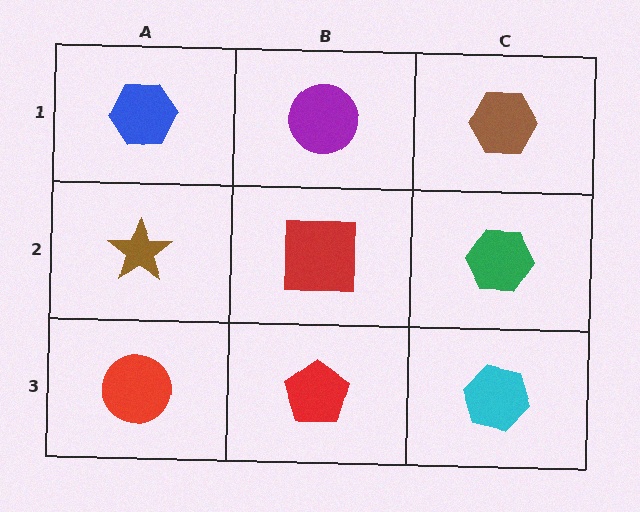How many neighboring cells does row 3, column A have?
2.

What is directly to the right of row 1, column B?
A brown hexagon.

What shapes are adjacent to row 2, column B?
A purple circle (row 1, column B), a red pentagon (row 3, column B), a brown star (row 2, column A), a green hexagon (row 2, column C).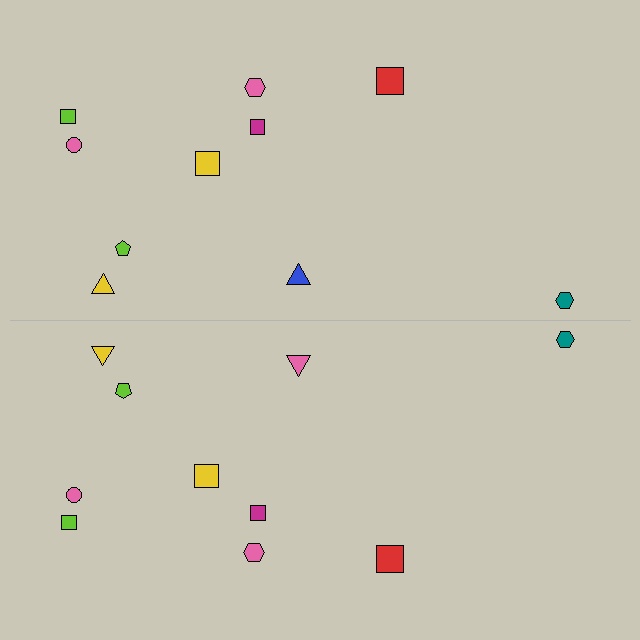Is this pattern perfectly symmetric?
No, the pattern is not perfectly symmetric. The pink triangle on the bottom side breaks the symmetry — its mirror counterpart is blue.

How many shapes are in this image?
There are 20 shapes in this image.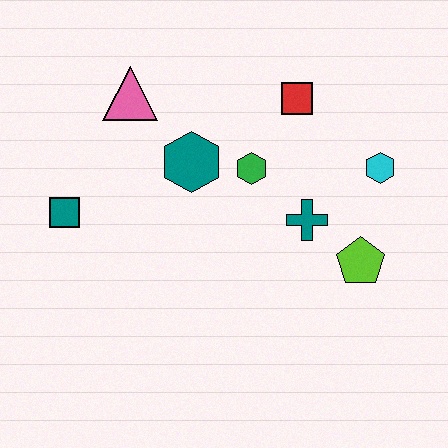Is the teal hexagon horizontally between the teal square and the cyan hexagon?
Yes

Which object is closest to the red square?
The green hexagon is closest to the red square.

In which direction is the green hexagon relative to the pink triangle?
The green hexagon is to the right of the pink triangle.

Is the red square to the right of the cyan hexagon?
No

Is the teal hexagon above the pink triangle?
No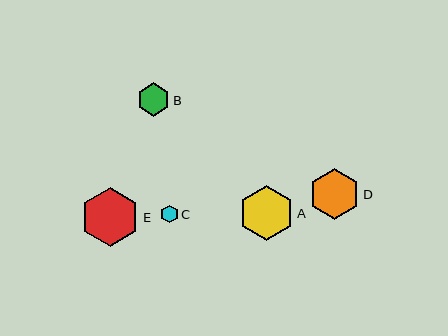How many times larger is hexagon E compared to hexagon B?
Hexagon E is approximately 1.8 times the size of hexagon B.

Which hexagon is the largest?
Hexagon E is the largest with a size of approximately 59 pixels.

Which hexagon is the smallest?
Hexagon C is the smallest with a size of approximately 18 pixels.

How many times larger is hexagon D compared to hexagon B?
Hexagon D is approximately 1.5 times the size of hexagon B.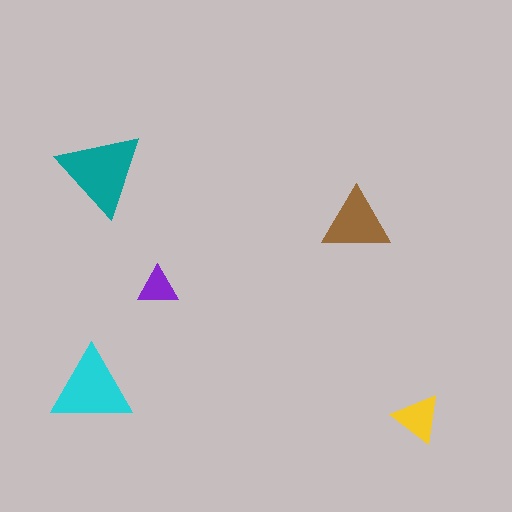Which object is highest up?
The teal triangle is topmost.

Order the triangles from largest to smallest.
the teal one, the cyan one, the brown one, the yellow one, the purple one.